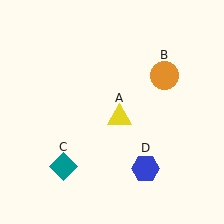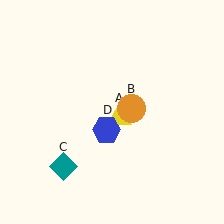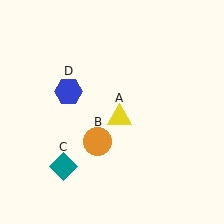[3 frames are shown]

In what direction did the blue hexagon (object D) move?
The blue hexagon (object D) moved up and to the left.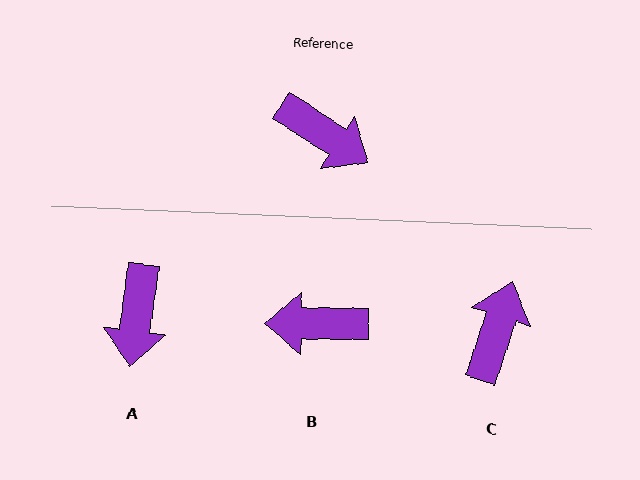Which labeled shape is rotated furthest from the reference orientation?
B, about 147 degrees away.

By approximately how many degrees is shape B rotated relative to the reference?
Approximately 147 degrees clockwise.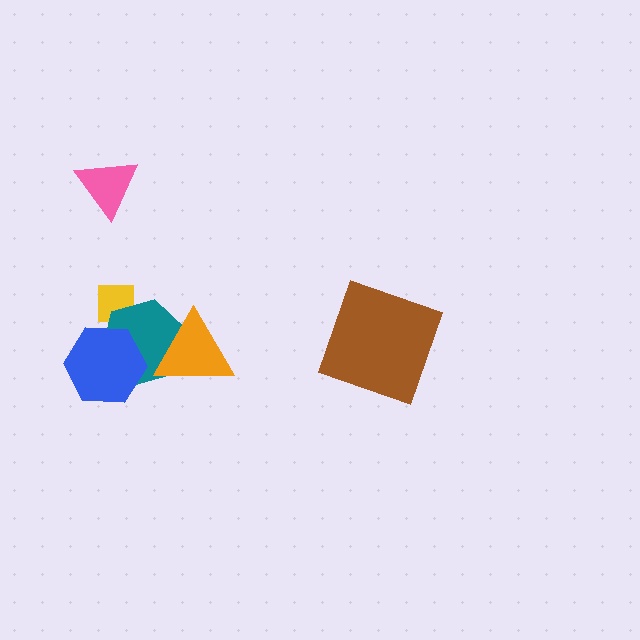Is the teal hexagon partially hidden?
Yes, it is partially covered by another shape.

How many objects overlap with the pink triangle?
0 objects overlap with the pink triangle.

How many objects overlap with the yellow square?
1 object overlaps with the yellow square.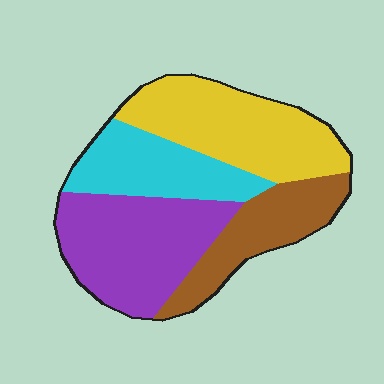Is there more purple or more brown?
Purple.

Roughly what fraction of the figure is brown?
Brown takes up about one fifth (1/5) of the figure.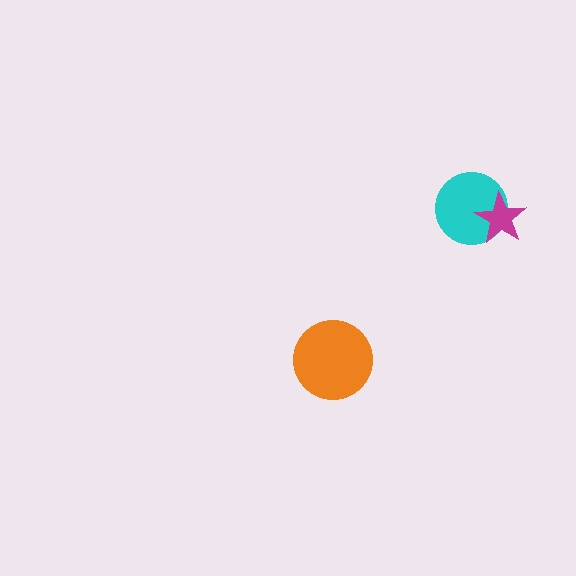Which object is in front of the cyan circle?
The magenta star is in front of the cyan circle.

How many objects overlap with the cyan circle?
1 object overlaps with the cyan circle.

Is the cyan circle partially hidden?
Yes, it is partially covered by another shape.